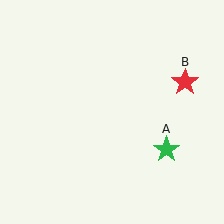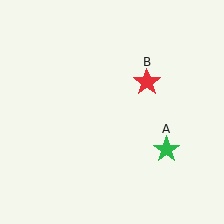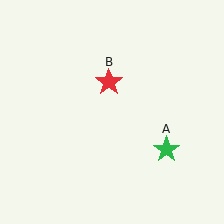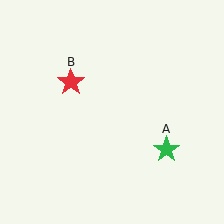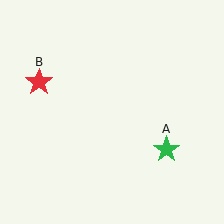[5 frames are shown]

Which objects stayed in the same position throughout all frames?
Green star (object A) remained stationary.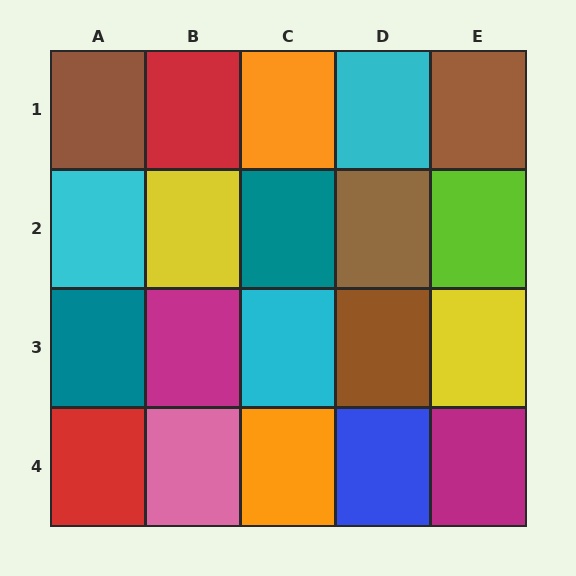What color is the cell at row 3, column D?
Brown.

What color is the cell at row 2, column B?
Yellow.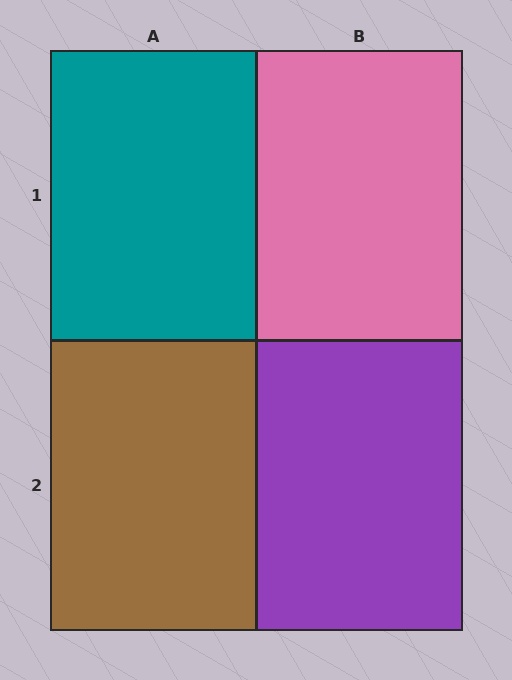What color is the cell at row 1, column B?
Pink.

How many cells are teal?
1 cell is teal.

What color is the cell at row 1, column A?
Teal.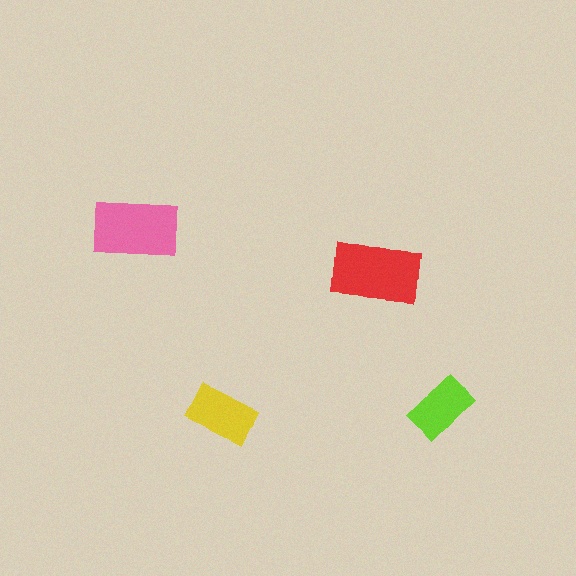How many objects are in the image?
There are 4 objects in the image.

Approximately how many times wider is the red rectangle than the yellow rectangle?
About 1.5 times wider.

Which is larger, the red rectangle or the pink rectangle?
The red one.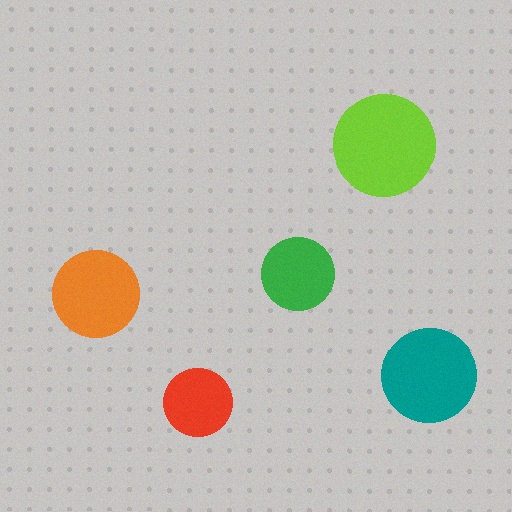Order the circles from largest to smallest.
the lime one, the teal one, the orange one, the green one, the red one.